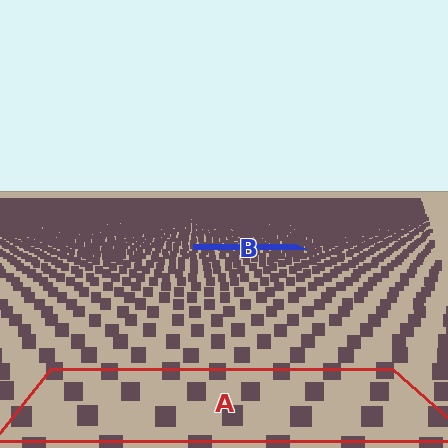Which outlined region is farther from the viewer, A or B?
Region B is farther from the viewer — the texture elements inside it appear smaller and more densely packed.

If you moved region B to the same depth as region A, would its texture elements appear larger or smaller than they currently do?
They would appear larger. At a closer depth, the same texture elements are projected at a bigger on-screen size.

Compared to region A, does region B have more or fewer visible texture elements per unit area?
Region B has more texture elements per unit area — they are packed more densely because it is farther away.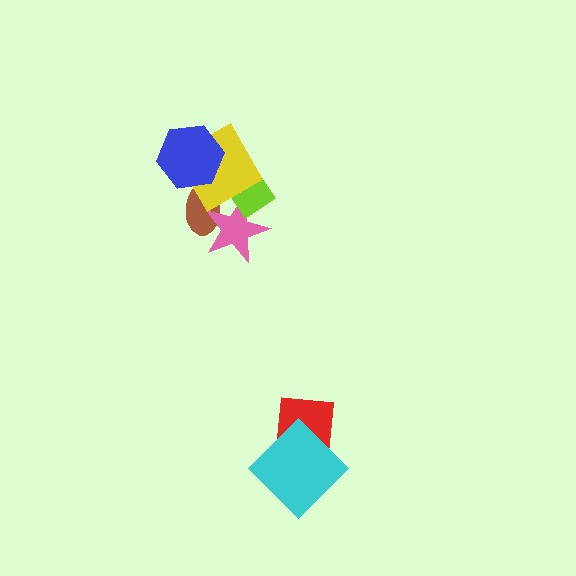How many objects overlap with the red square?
1 object overlaps with the red square.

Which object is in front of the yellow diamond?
The blue hexagon is in front of the yellow diamond.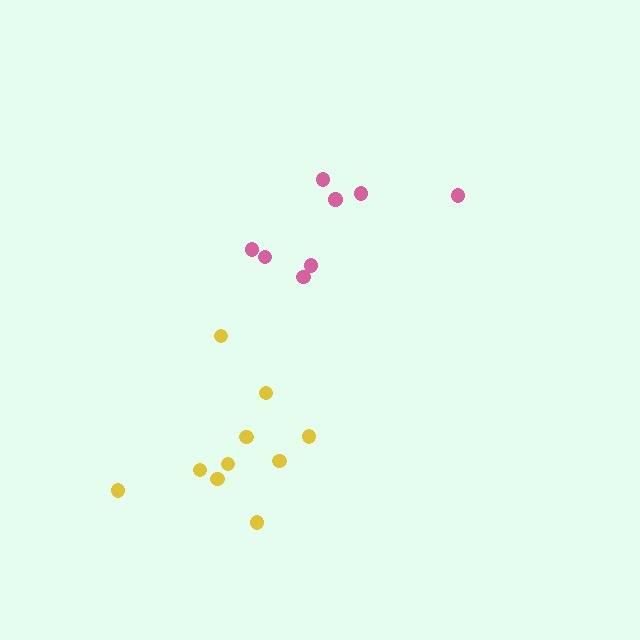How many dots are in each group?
Group 1: 8 dots, Group 2: 10 dots (18 total).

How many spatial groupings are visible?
There are 2 spatial groupings.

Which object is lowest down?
The yellow cluster is bottommost.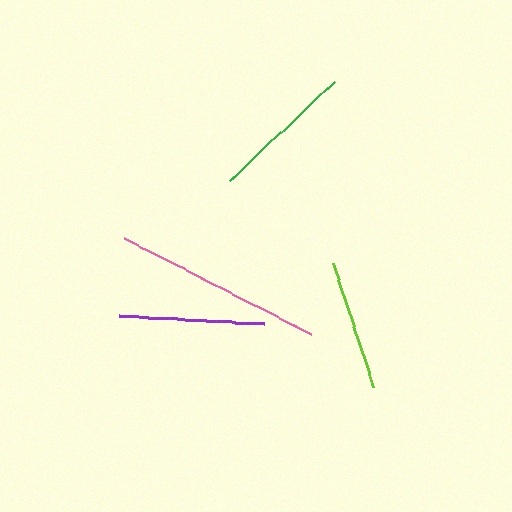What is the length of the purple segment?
The purple segment is approximately 145 pixels long.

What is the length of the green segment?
The green segment is approximately 145 pixels long.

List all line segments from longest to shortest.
From longest to shortest: pink, green, purple, lime.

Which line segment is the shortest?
The lime line is the shortest at approximately 130 pixels.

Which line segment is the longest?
The pink line is the longest at approximately 210 pixels.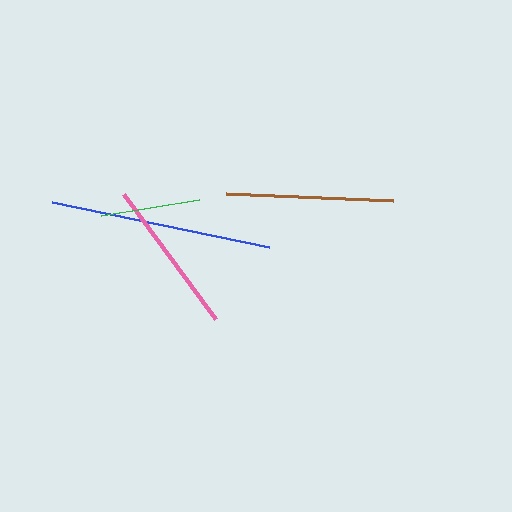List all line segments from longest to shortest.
From longest to shortest: blue, brown, pink, green.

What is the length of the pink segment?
The pink segment is approximately 155 pixels long.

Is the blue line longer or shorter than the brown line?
The blue line is longer than the brown line.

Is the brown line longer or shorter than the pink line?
The brown line is longer than the pink line.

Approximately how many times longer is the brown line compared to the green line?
The brown line is approximately 1.7 times the length of the green line.